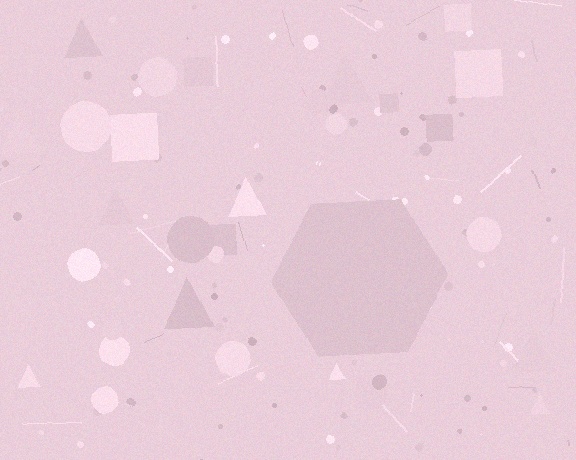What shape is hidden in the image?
A hexagon is hidden in the image.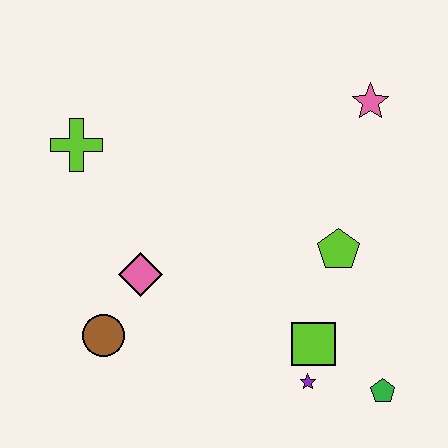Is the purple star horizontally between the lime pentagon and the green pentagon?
No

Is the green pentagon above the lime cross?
No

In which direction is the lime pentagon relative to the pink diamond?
The lime pentagon is to the right of the pink diamond.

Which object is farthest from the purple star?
The lime cross is farthest from the purple star.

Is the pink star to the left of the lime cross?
No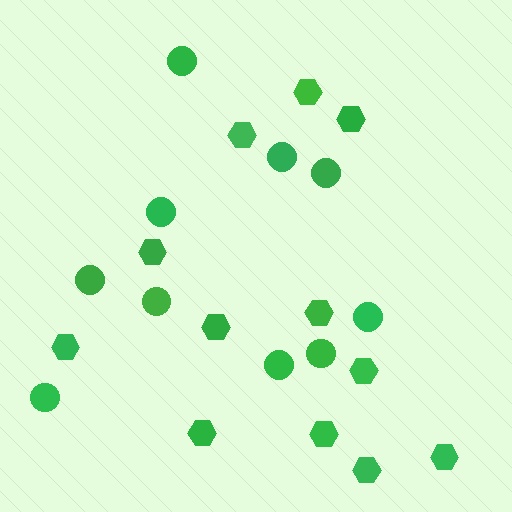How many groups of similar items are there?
There are 2 groups: one group of circles (10) and one group of hexagons (12).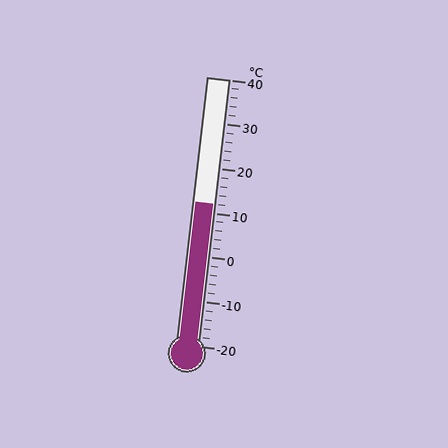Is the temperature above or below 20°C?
The temperature is below 20°C.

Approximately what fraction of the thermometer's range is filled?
The thermometer is filled to approximately 55% of its range.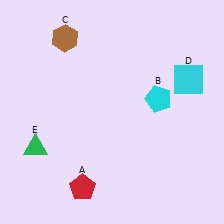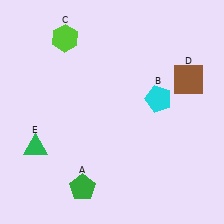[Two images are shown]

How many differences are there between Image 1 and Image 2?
There are 3 differences between the two images.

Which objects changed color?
A changed from red to green. C changed from brown to lime. D changed from cyan to brown.